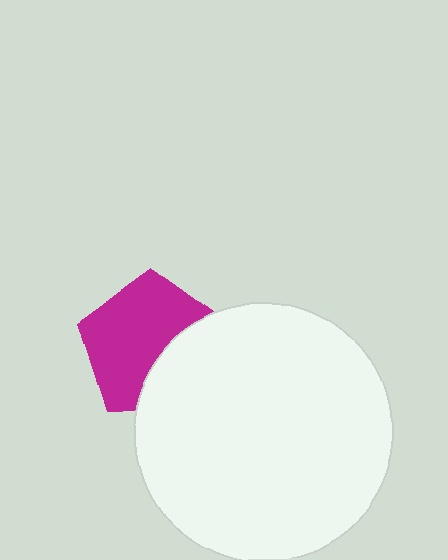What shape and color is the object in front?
The object in front is a white circle.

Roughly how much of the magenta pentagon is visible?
About half of it is visible (roughly 65%).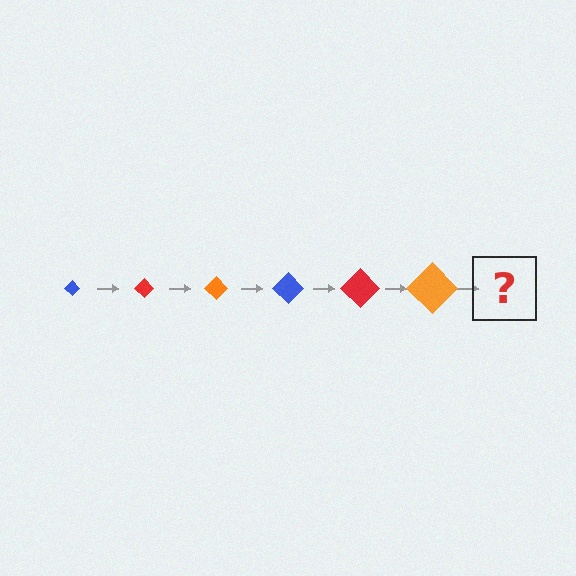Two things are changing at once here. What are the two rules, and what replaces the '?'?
The two rules are that the diamond grows larger each step and the color cycles through blue, red, and orange. The '?' should be a blue diamond, larger than the previous one.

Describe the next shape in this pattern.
It should be a blue diamond, larger than the previous one.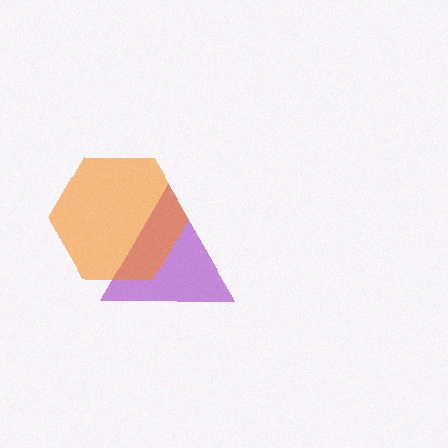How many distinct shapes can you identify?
There are 2 distinct shapes: a purple triangle, an orange hexagon.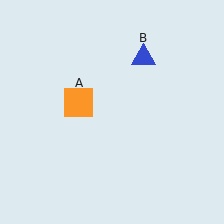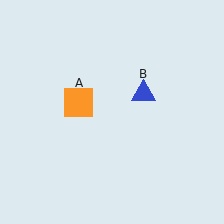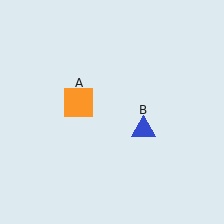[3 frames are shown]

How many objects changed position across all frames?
1 object changed position: blue triangle (object B).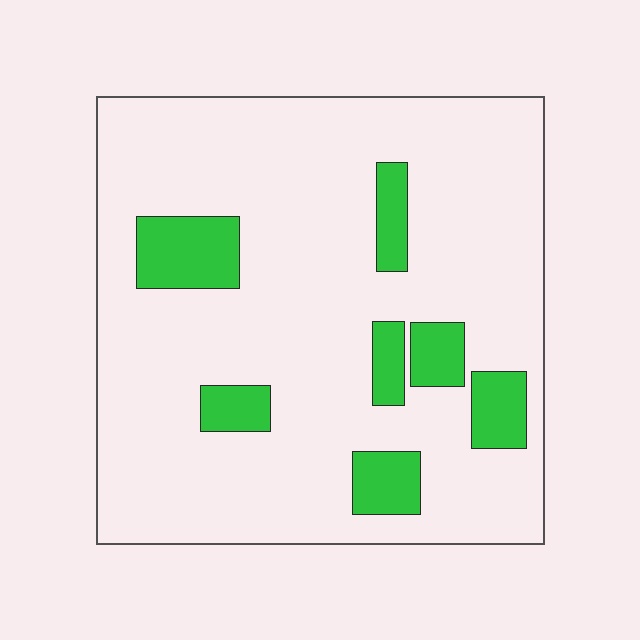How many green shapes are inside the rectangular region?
7.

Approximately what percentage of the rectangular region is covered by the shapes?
Approximately 15%.